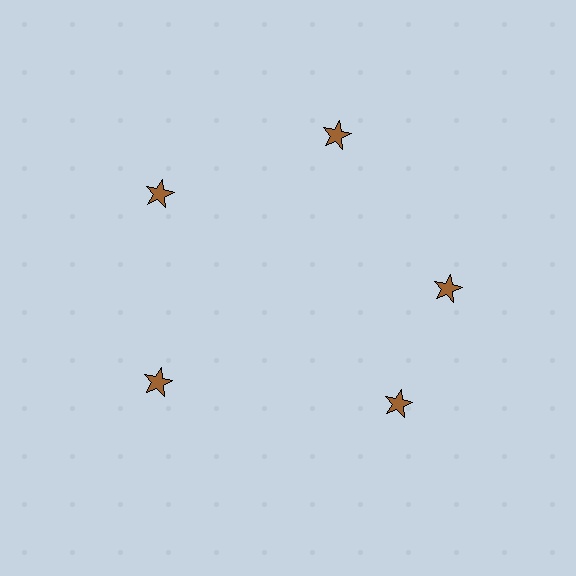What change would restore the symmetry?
The symmetry would be restored by rotating it back into even spacing with its neighbors so that all 5 stars sit at equal angles and equal distance from the center.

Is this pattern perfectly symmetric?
No. The 5 brown stars are arranged in a ring, but one element near the 5 o'clock position is rotated out of alignment along the ring, breaking the 5-fold rotational symmetry.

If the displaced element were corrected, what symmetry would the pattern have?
It would have 5-fold rotational symmetry — the pattern would map onto itself every 72 degrees.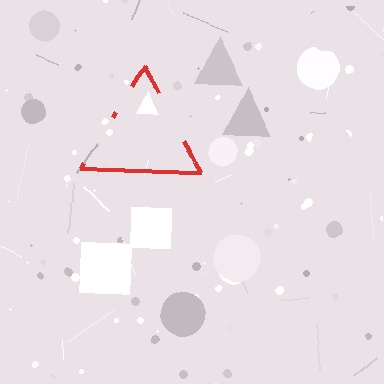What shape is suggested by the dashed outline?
The dashed outline suggests a triangle.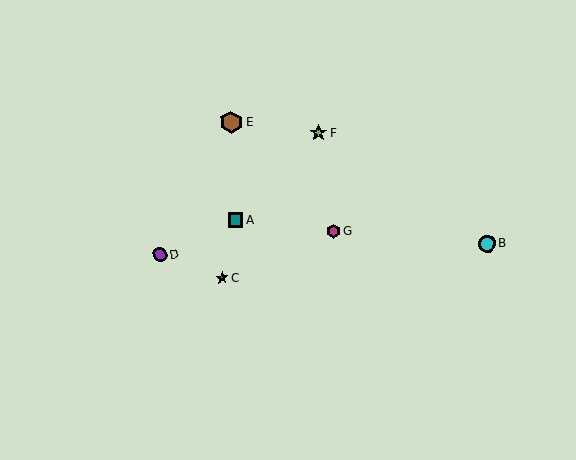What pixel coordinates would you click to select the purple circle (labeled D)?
Click at (160, 255) to select the purple circle D.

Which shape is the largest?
The brown hexagon (labeled E) is the largest.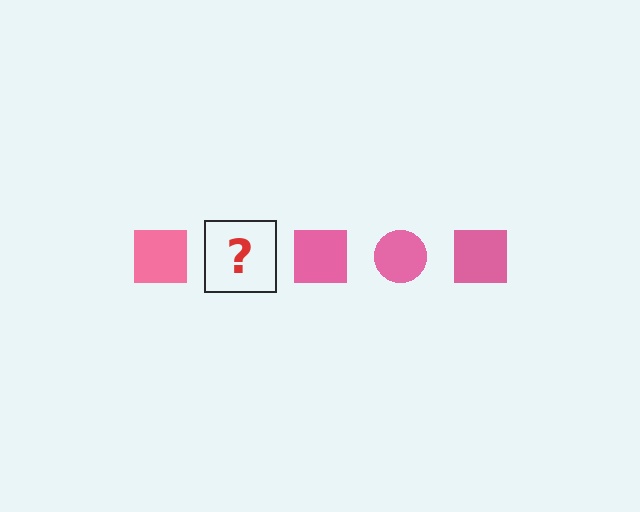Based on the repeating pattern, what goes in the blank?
The blank should be a pink circle.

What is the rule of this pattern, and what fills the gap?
The rule is that the pattern cycles through square, circle shapes in pink. The gap should be filled with a pink circle.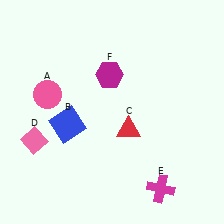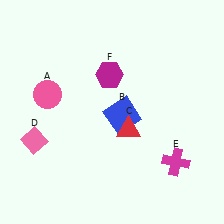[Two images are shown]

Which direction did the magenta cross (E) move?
The magenta cross (E) moved up.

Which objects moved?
The objects that moved are: the blue square (B), the magenta cross (E).